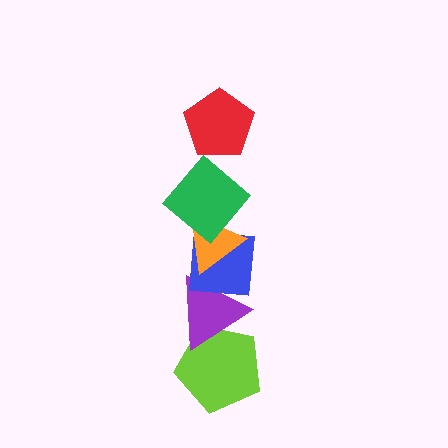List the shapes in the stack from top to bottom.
From top to bottom: the red pentagon, the green diamond, the orange triangle, the blue square, the purple triangle, the lime pentagon.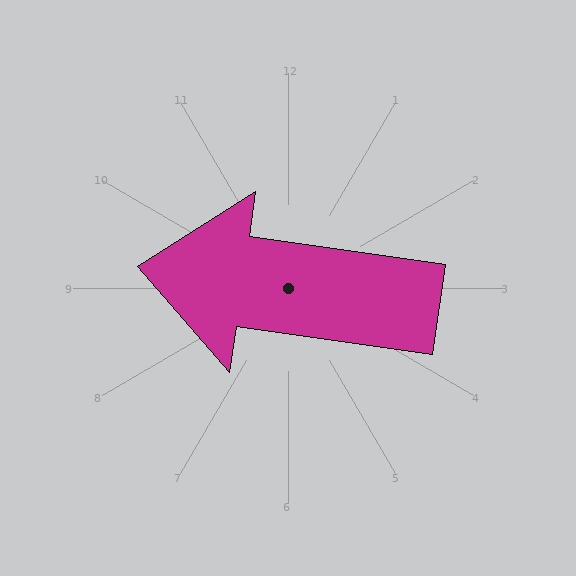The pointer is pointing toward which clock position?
Roughly 9 o'clock.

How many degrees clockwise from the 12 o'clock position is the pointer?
Approximately 278 degrees.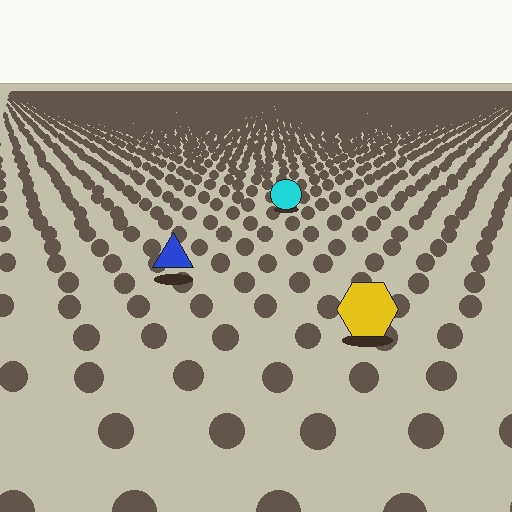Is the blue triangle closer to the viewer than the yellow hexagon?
No. The yellow hexagon is closer — you can tell from the texture gradient: the ground texture is coarser near it.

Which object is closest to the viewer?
The yellow hexagon is closest. The texture marks near it are larger and more spread out.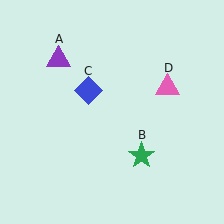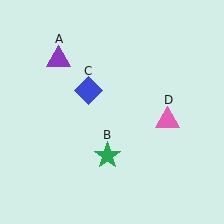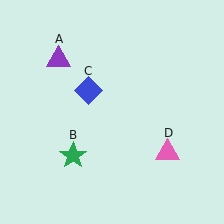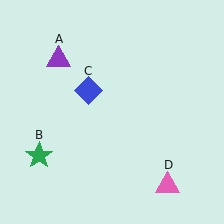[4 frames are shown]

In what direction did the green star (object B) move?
The green star (object B) moved left.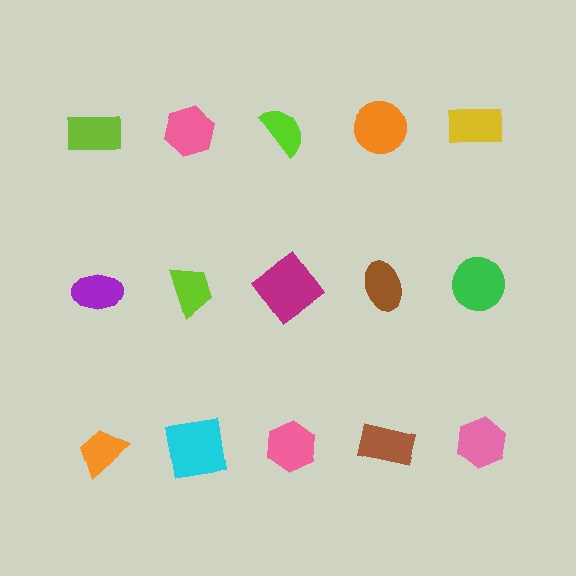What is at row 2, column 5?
A green circle.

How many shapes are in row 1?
5 shapes.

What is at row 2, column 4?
A brown ellipse.